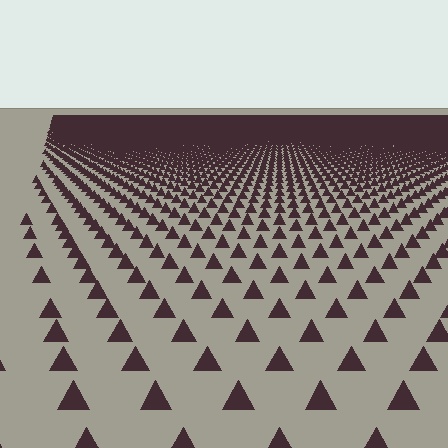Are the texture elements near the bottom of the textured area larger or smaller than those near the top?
Larger. Near the bottom, elements are closer to the viewer and appear at a bigger on-screen size.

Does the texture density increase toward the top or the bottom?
Density increases toward the top.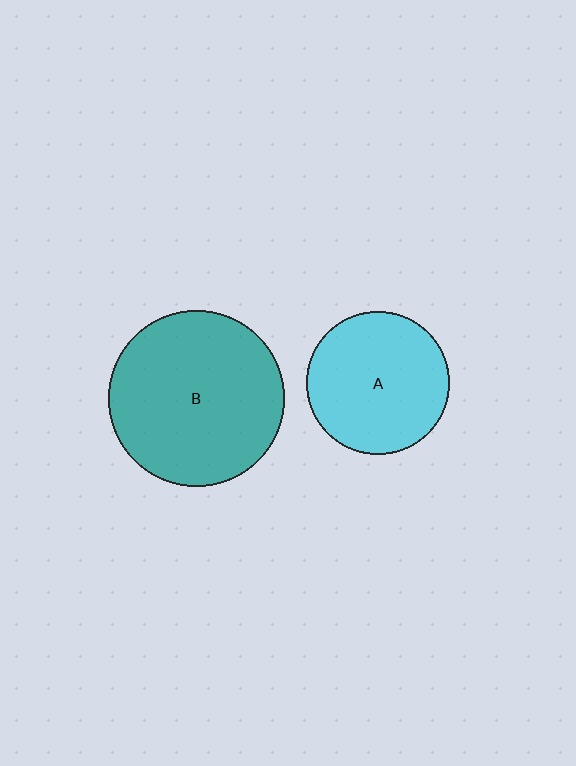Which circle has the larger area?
Circle B (teal).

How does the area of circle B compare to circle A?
Approximately 1.5 times.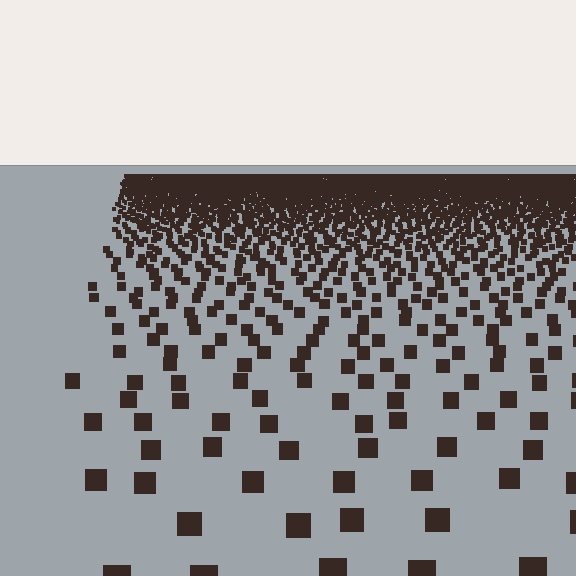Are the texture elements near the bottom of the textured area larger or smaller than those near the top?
Larger. Near the bottom, elements are closer to the viewer and appear at a bigger on-screen size.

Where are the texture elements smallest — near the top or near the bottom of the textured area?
Near the top.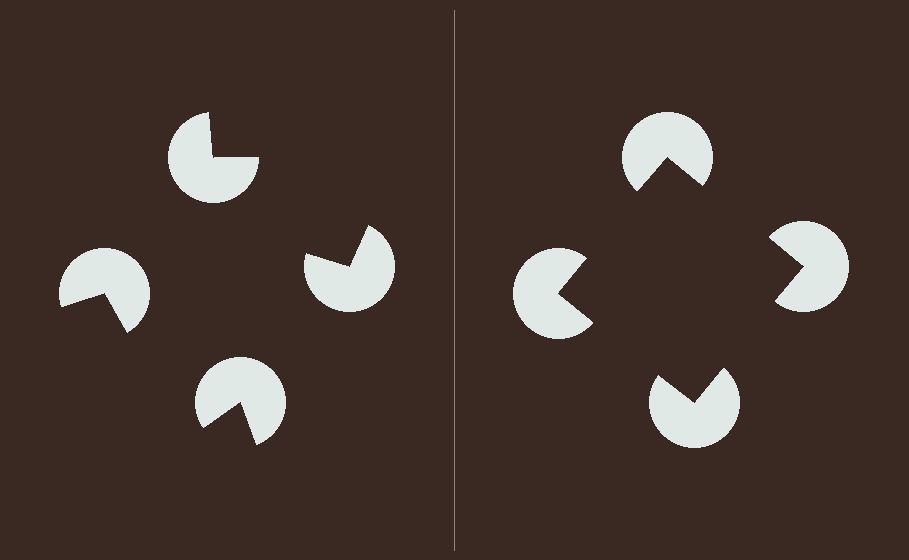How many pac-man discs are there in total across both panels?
8 — 4 on each side.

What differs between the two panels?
The pac-man discs are positioned identically on both sides; only the wedge orientations differ. On the right they align to a square; on the left they are misaligned.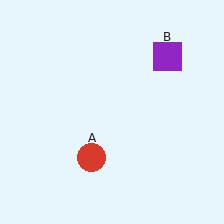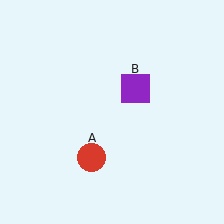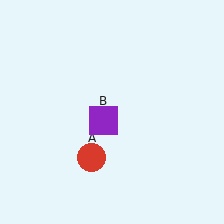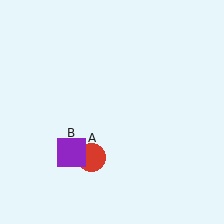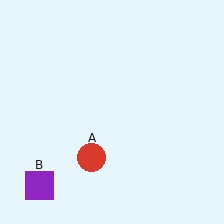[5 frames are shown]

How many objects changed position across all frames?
1 object changed position: purple square (object B).